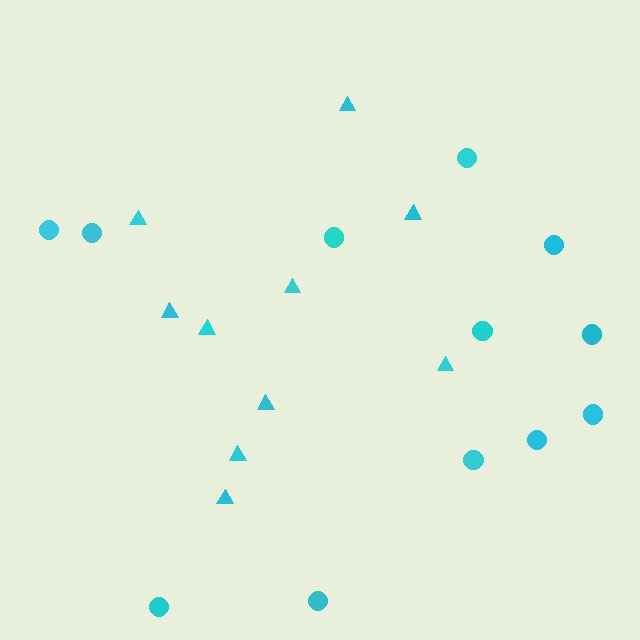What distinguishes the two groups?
There are 2 groups: one group of triangles (10) and one group of circles (12).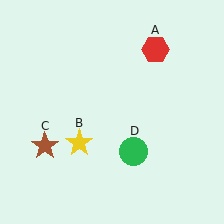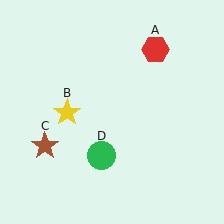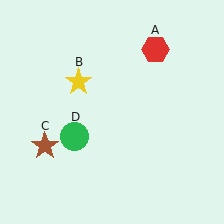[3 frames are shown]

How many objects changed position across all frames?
2 objects changed position: yellow star (object B), green circle (object D).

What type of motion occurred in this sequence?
The yellow star (object B), green circle (object D) rotated clockwise around the center of the scene.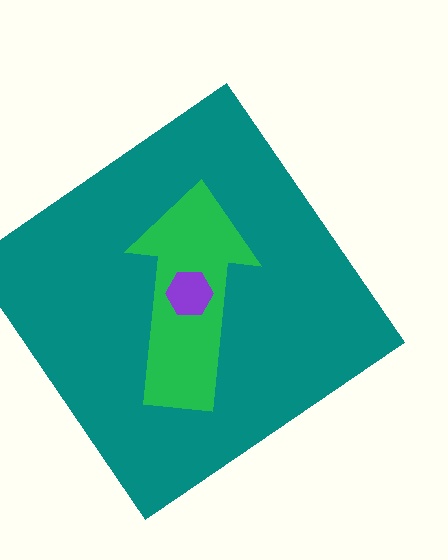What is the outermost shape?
The teal diamond.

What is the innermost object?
The purple hexagon.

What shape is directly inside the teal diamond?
The green arrow.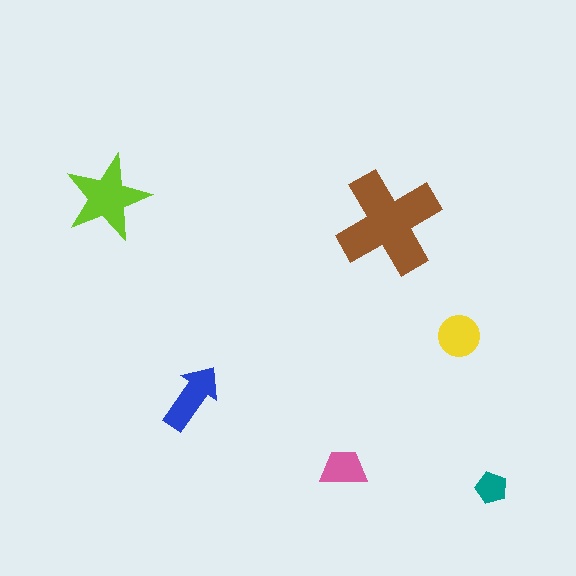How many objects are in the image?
There are 6 objects in the image.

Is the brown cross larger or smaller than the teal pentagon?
Larger.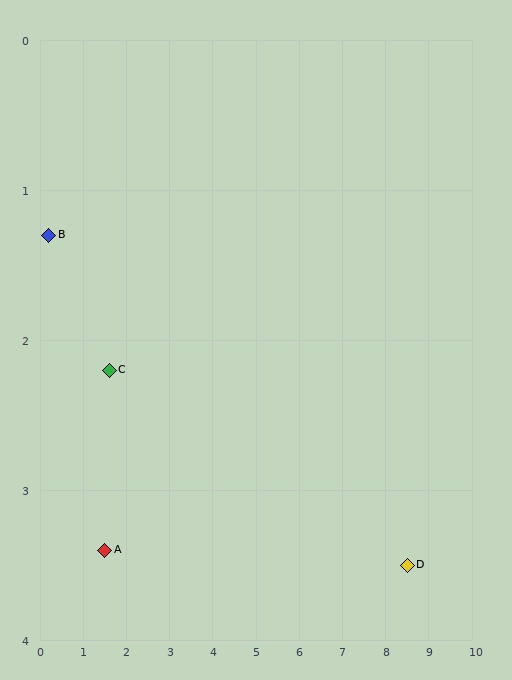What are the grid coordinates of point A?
Point A is at approximately (1.5, 3.4).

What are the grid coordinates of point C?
Point C is at approximately (1.6, 2.2).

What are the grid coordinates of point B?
Point B is at approximately (0.2, 1.3).